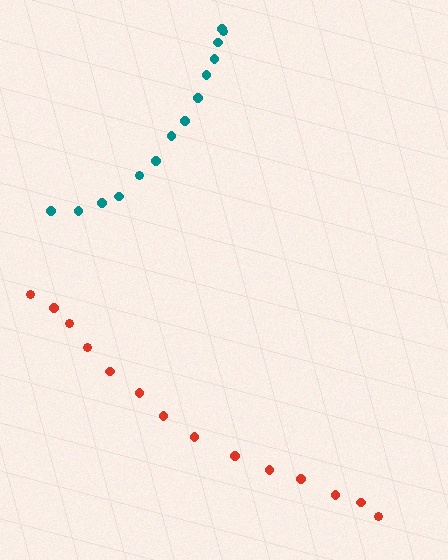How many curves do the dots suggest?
There are 2 distinct paths.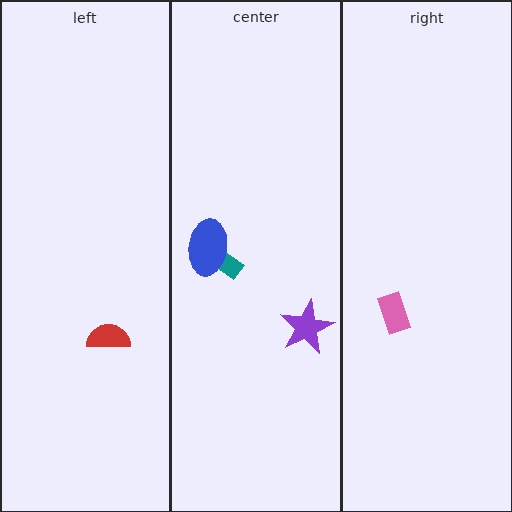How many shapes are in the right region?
1.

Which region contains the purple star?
The center region.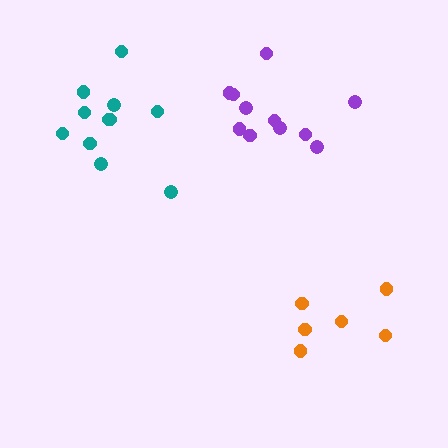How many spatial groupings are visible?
There are 3 spatial groupings.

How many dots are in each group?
Group 1: 6 dots, Group 2: 11 dots, Group 3: 11 dots (28 total).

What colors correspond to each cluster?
The clusters are colored: orange, purple, teal.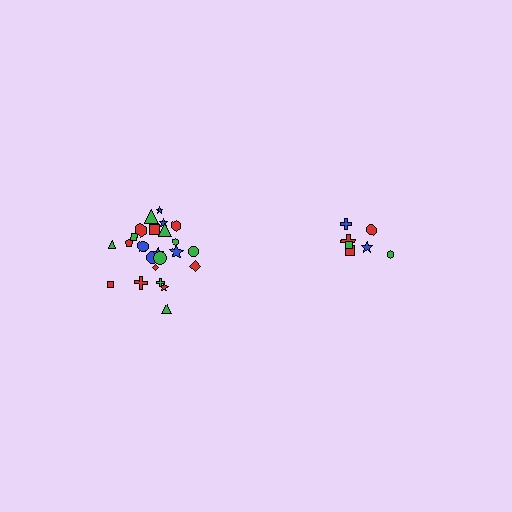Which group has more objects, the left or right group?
The left group.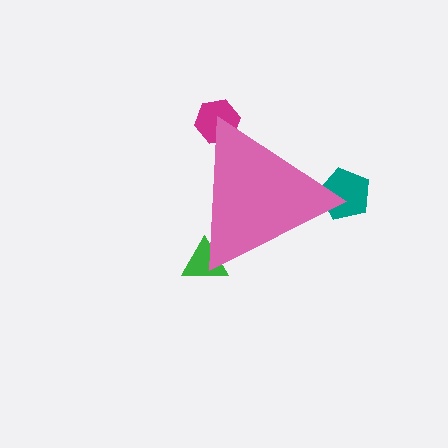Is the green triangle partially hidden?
Yes, the green triangle is partially hidden behind the pink triangle.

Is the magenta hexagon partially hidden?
Yes, the magenta hexagon is partially hidden behind the pink triangle.